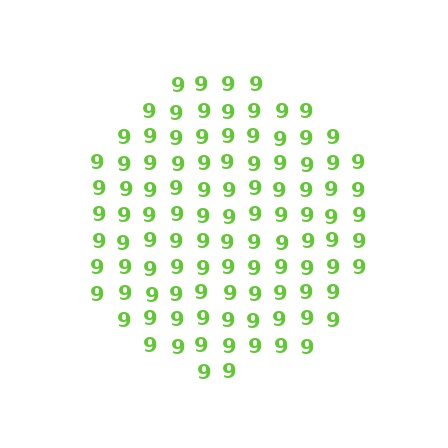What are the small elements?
The small elements are digit 9's.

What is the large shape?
The large shape is a circle.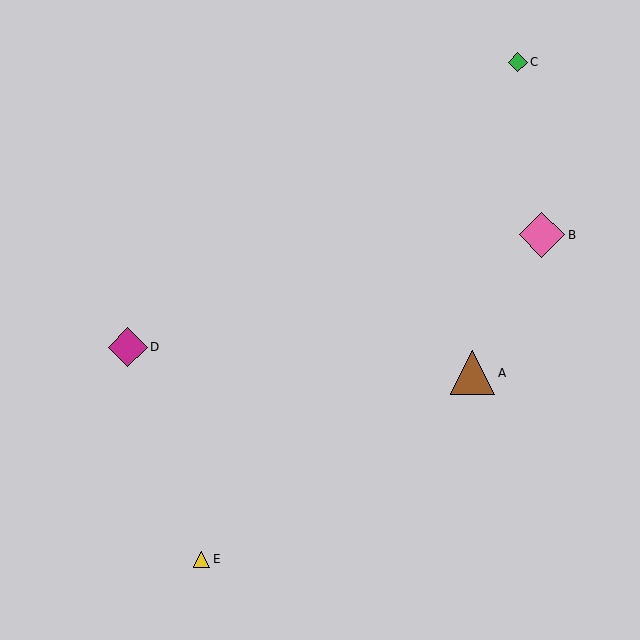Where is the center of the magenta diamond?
The center of the magenta diamond is at (128, 347).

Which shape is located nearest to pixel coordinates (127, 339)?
The magenta diamond (labeled D) at (128, 347) is nearest to that location.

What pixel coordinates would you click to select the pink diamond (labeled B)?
Click at (542, 235) to select the pink diamond B.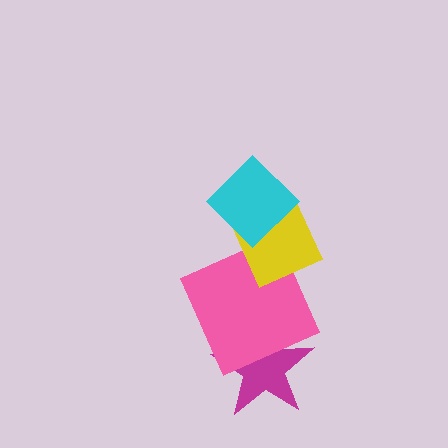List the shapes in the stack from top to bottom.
From top to bottom: the cyan diamond, the yellow diamond, the pink square, the magenta star.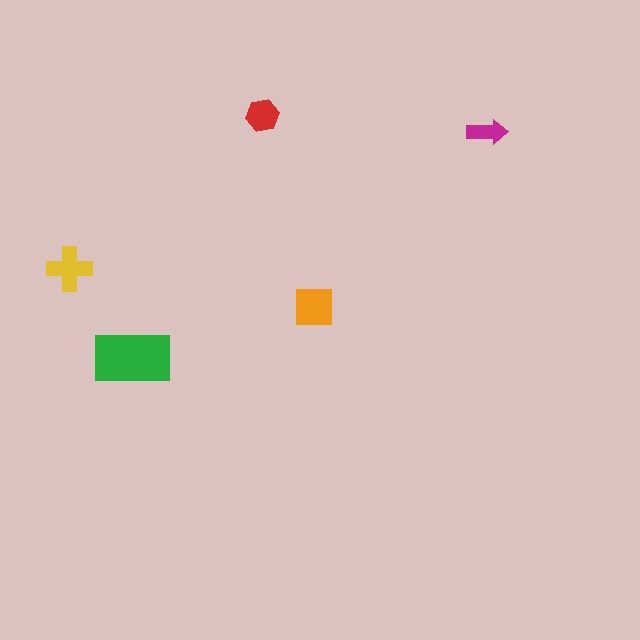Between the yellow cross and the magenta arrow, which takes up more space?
The yellow cross.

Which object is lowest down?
The green rectangle is bottommost.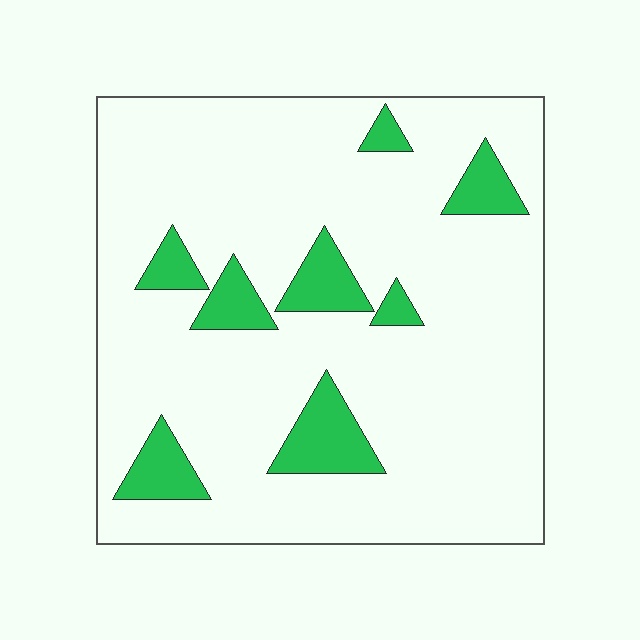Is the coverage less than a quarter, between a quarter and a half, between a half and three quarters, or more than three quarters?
Less than a quarter.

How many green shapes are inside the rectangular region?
8.